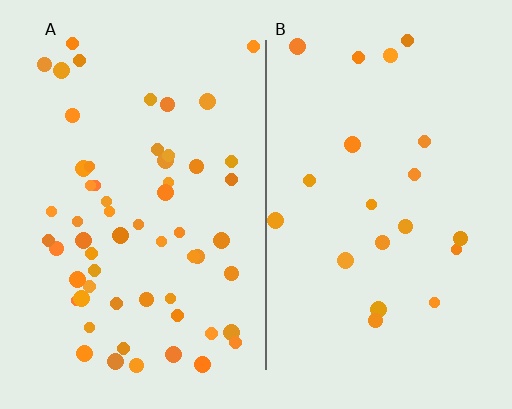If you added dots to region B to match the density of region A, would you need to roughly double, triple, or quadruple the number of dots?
Approximately triple.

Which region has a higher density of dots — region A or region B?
A (the left).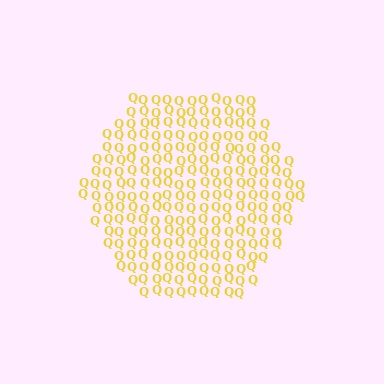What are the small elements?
The small elements are letter Q's.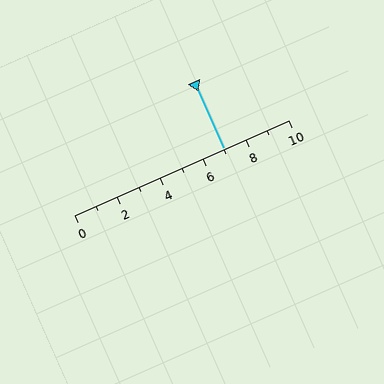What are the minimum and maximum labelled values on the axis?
The axis runs from 0 to 10.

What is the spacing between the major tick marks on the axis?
The major ticks are spaced 2 apart.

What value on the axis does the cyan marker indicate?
The marker indicates approximately 7.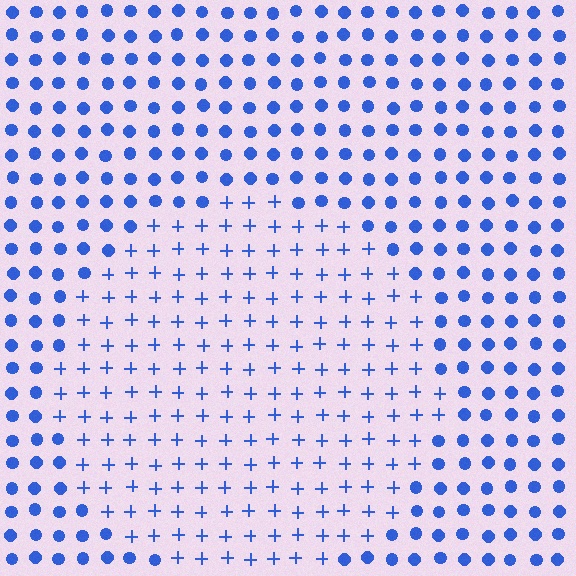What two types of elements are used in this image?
The image uses plus signs inside the circle region and circles outside it.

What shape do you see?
I see a circle.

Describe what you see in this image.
The image is filled with small blue elements arranged in a uniform grid. A circle-shaped region contains plus signs, while the surrounding area contains circles. The boundary is defined purely by the change in element shape.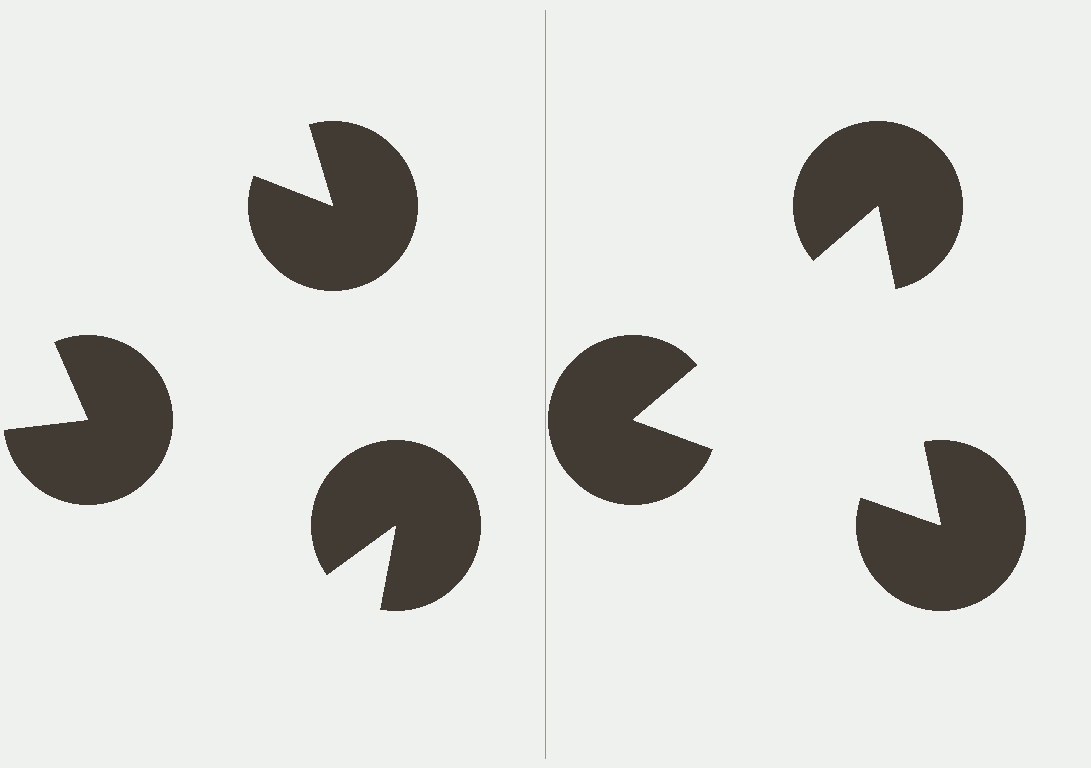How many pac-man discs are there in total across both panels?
6 — 3 on each side.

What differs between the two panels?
The pac-man discs are positioned identically on both sides; only the wedge orientations differ. On the right they align to a triangle; on the left they are misaligned.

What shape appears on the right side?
An illusory triangle.